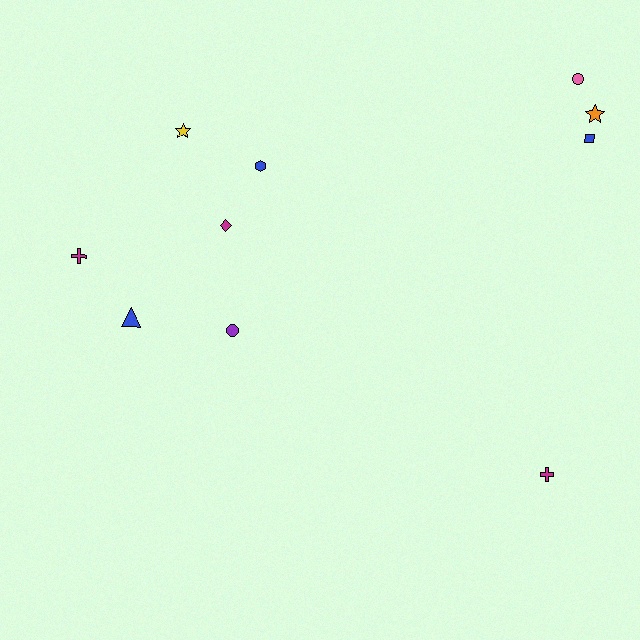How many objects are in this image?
There are 10 objects.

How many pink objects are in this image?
There is 1 pink object.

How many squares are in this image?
There is 1 square.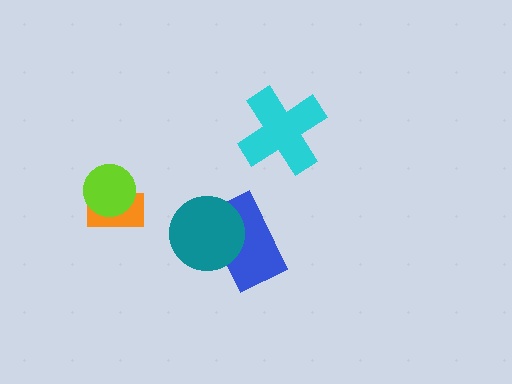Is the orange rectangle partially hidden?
Yes, it is partially covered by another shape.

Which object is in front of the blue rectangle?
The teal circle is in front of the blue rectangle.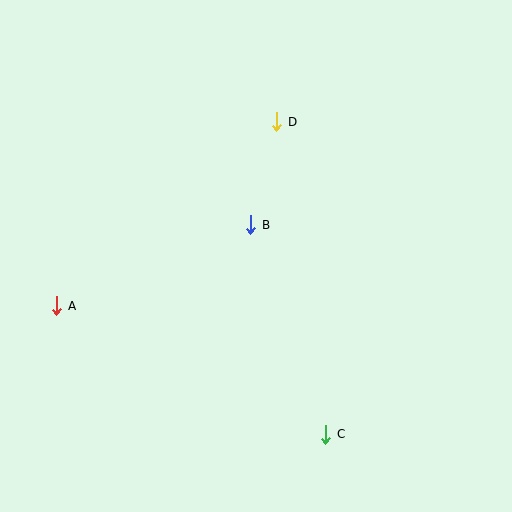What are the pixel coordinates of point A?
Point A is at (57, 306).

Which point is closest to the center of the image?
Point B at (251, 225) is closest to the center.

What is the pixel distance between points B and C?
The distance between B and C is 223 pixels.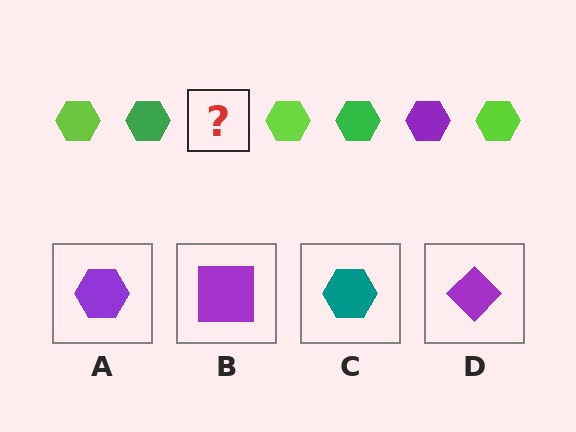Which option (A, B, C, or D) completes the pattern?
A.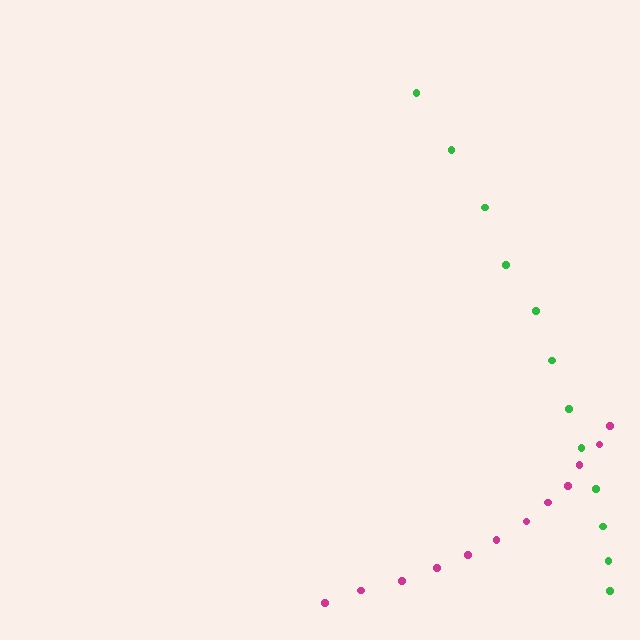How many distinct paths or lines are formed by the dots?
There are 2 distinct paths.